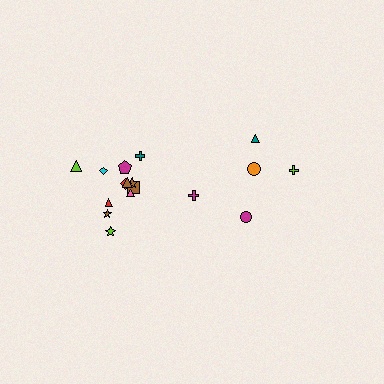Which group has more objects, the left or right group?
The left group.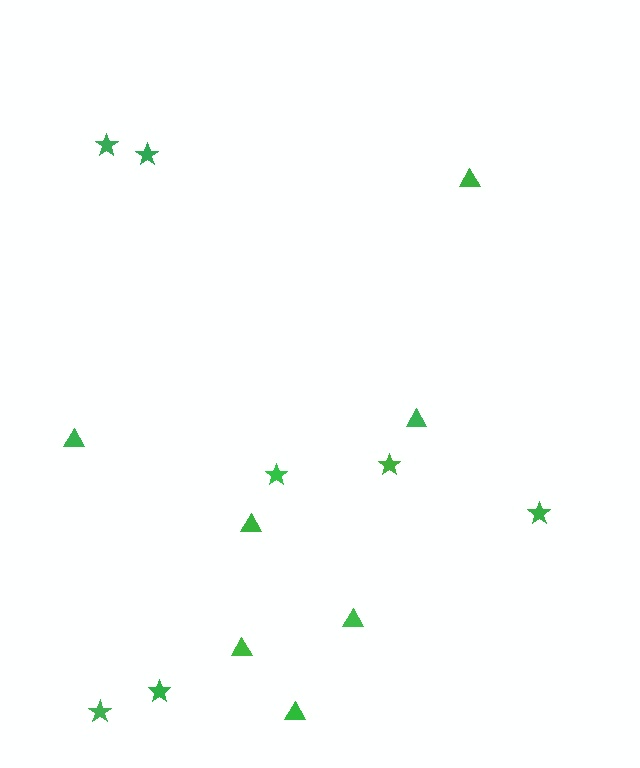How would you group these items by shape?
There are 2 groups: one group of triangles (7) and one group of stars (7).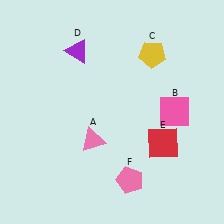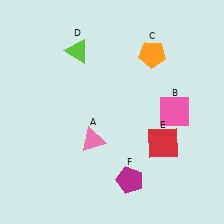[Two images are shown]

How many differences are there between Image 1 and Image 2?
There are 3 differences between the two images.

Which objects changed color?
C changed from yellow to orange. D changed from purple to lime. F changed from pink to magenta.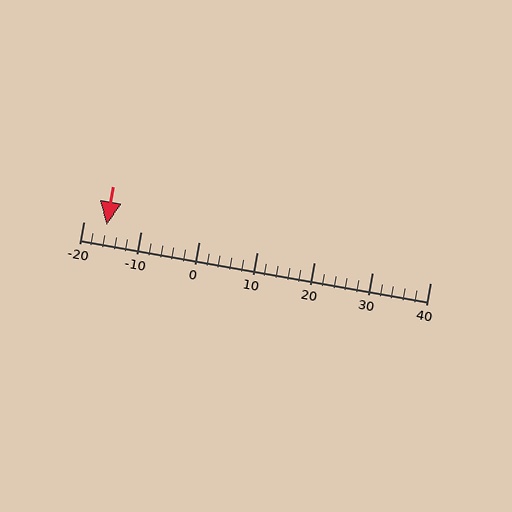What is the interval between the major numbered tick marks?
The major tick marks are spaced 10 units apart.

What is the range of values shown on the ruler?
The ruler shows values from -20 to 40.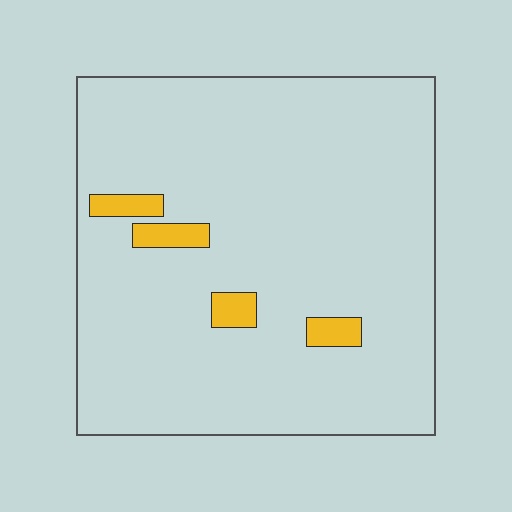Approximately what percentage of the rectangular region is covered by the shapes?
Approximately 5%.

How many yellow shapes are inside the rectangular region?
4.